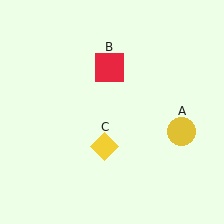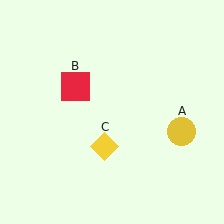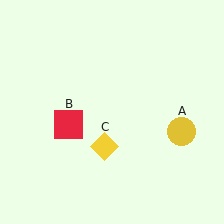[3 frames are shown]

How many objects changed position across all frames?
1 object changed position: red square (object B).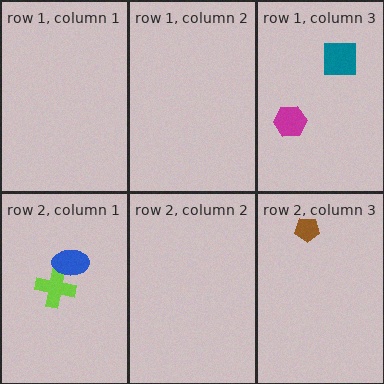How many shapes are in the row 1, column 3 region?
2.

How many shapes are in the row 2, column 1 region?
2.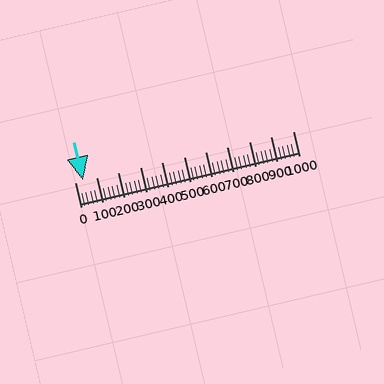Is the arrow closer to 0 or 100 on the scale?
The arrow is closer to 0.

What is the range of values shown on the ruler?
The ruler shows values from 0 to 1000.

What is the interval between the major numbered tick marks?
The major tick marks are spaced 100 units apart.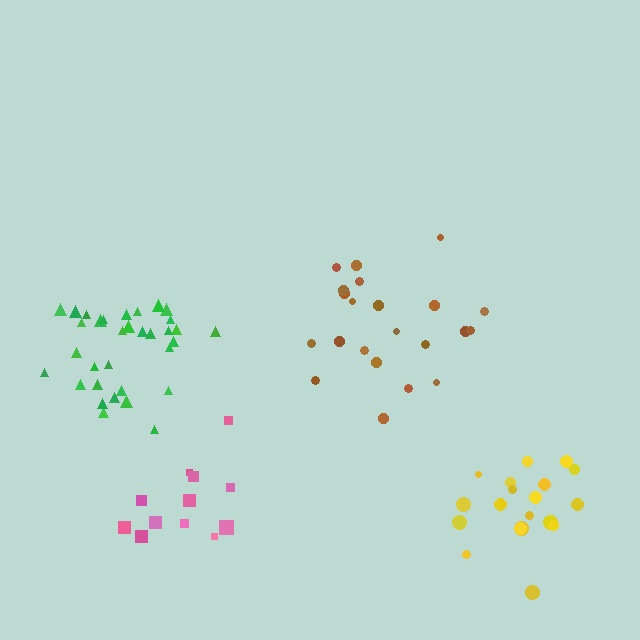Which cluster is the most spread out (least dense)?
Pink.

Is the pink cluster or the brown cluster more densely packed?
Brown.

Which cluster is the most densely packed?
Green.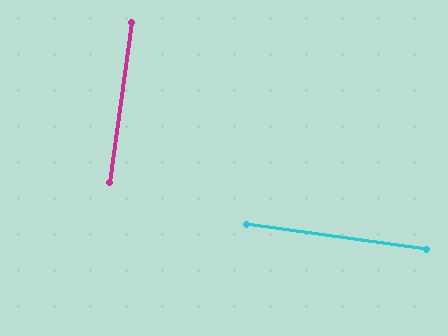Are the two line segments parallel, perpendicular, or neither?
Perpendicular — they meet at approximately 90°.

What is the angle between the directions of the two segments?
Approximately 90 degrees.